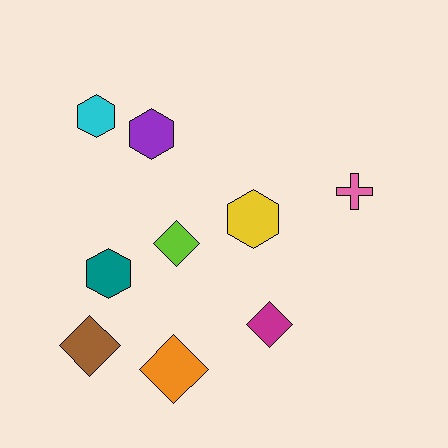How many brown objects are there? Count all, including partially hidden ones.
There is 1 brown object.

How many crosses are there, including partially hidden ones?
There is 1 cross.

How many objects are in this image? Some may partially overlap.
There are 9 objects.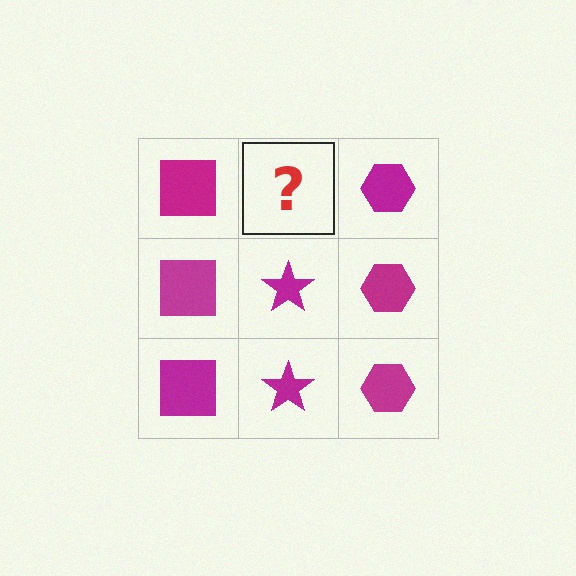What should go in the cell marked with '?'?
The missing cell should contain a magenta star.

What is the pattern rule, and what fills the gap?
The rule is that each column has a consistent shape. The gap should be filled with a magenta star.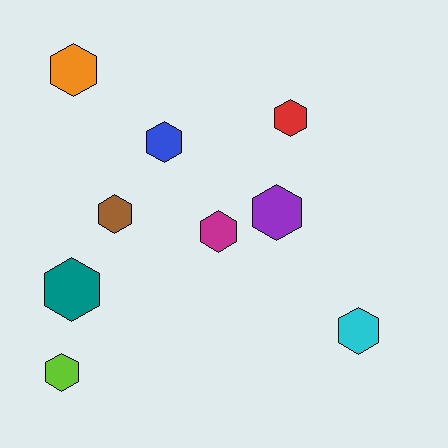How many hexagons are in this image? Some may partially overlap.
There are 9 hexagons.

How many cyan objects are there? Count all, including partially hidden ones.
There is 1 cyan object.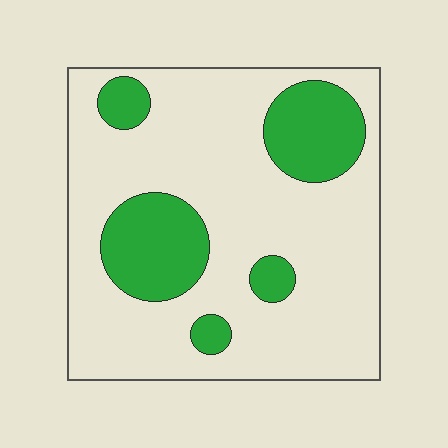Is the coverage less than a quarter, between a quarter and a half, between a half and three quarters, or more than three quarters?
Less than a quarter.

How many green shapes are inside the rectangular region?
5.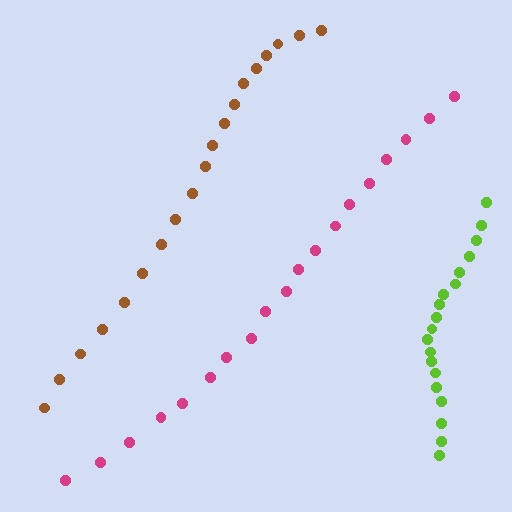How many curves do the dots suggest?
There are 3 distinct paths.